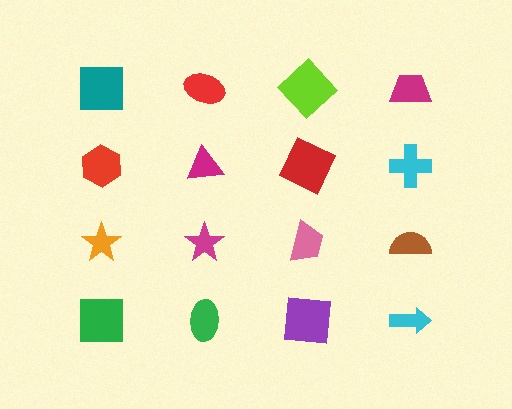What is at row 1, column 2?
A red ellipse.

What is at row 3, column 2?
A magenta star.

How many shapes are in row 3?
4 shapes.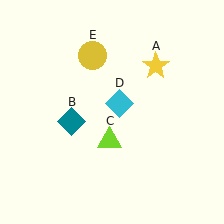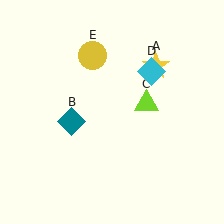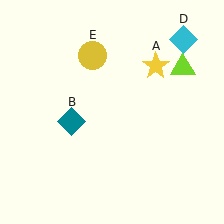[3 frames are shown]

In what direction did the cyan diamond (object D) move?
The cyan diamond (object D) moved up and to the right.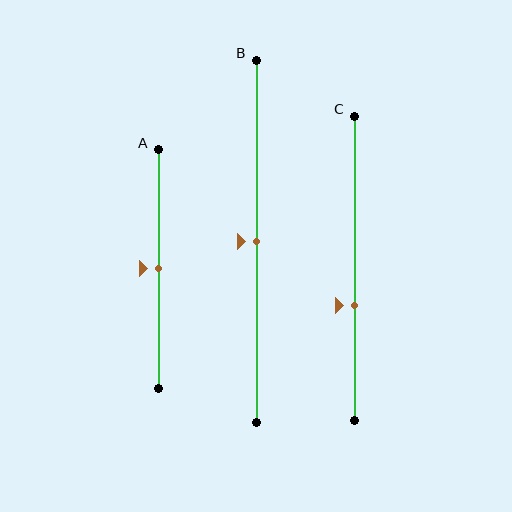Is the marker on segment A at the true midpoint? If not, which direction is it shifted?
Yes, the marker on segment A is at the true midpoint.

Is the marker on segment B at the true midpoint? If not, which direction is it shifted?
Yes, the marker on segment B is at the true midpoint.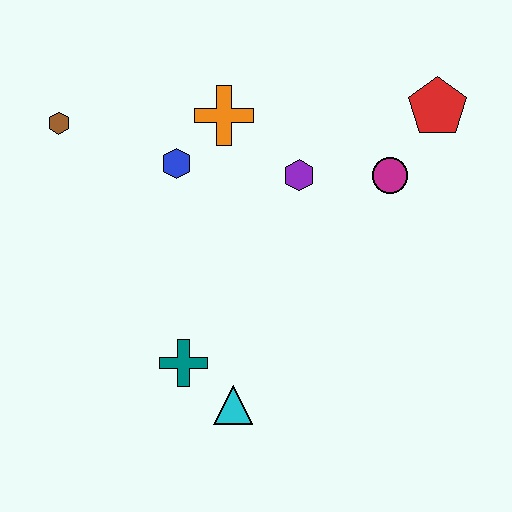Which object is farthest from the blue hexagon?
The red pentagon is farthest from the blue hexagon.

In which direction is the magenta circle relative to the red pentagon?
The magenta circle is below the red pentagon.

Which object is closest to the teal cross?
The cyan triangle is closest to the teal cross.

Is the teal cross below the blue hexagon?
Yes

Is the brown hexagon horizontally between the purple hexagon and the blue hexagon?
No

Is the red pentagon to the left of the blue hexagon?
No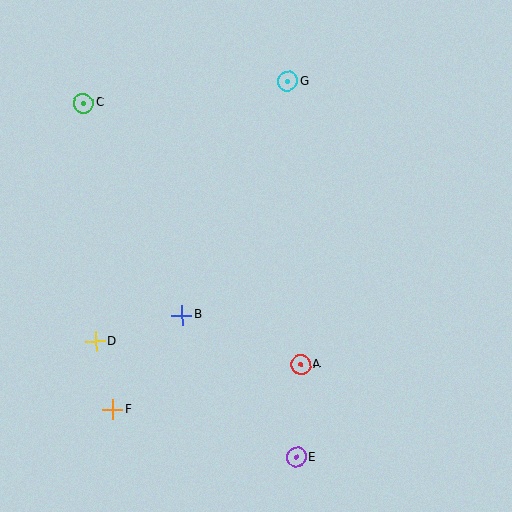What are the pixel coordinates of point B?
Point B is at (182, 315).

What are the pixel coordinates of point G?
Point G is at (287, 81).